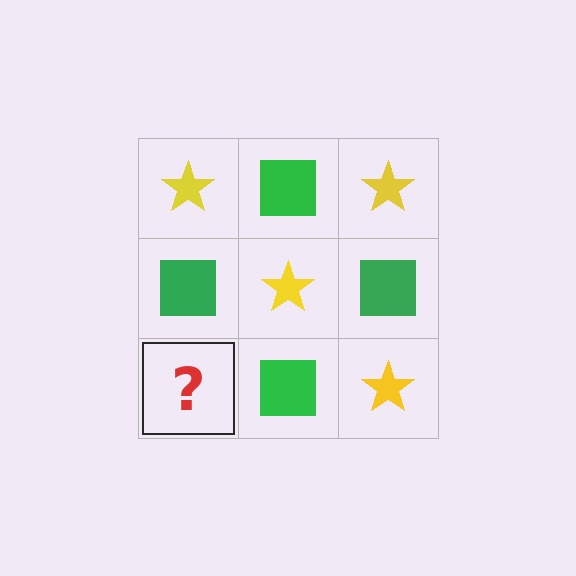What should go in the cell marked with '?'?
The missing cell should contain a yellow star.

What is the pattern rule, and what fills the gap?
The rule is that it alternates yellow star and green square in a checkerboard pattern. The gap should be filled with a yellow star.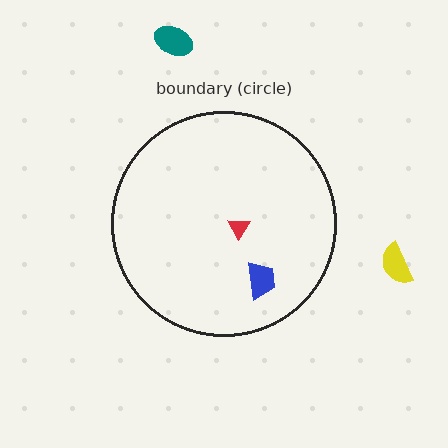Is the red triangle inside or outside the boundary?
Inside.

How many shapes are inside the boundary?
2 inside, 2 outside.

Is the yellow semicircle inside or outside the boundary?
Outside.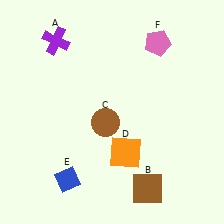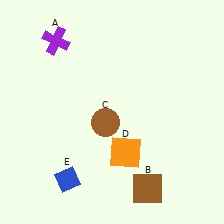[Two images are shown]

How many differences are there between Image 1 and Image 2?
There is 1 difference between the two images.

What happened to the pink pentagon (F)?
The pink pentagon (F) was removed in Image 2. It was in the top-right area of Image 1.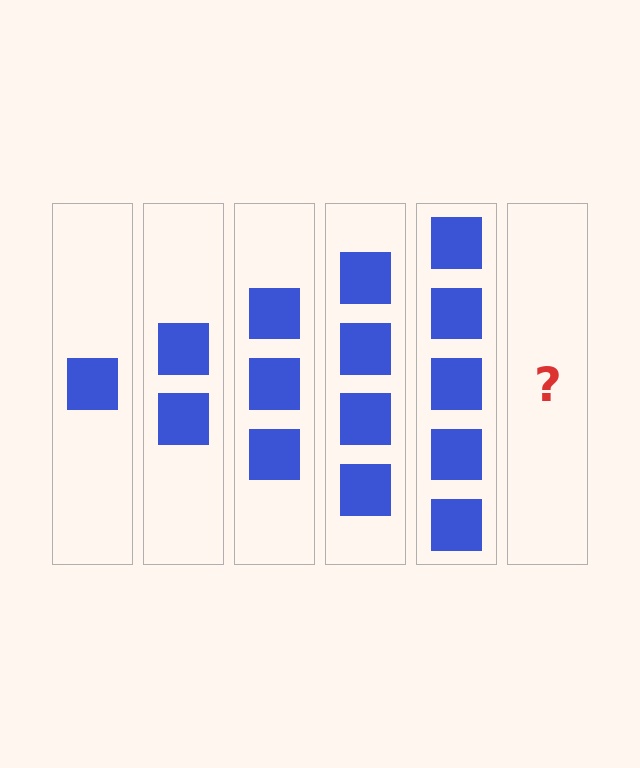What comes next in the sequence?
The next element should be 6 squares.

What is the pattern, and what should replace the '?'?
The pattern is that each step adds one more square. The '?' should be 6 squares.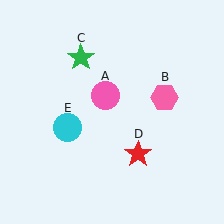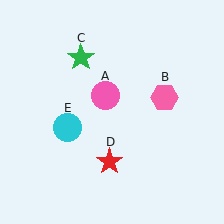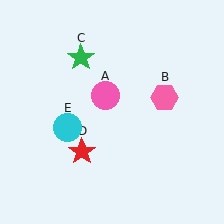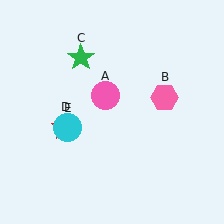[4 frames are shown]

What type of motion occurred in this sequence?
The red star (object D) rotated clockwise around the center of the scene.